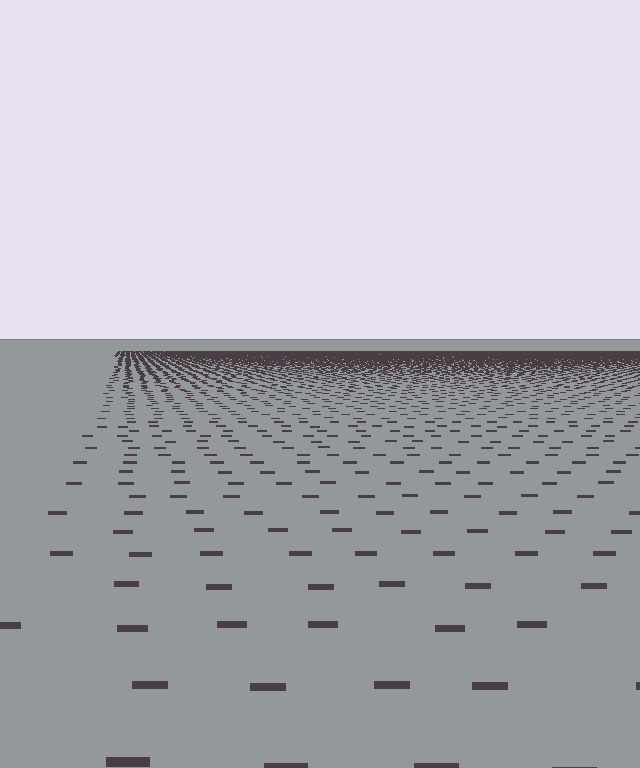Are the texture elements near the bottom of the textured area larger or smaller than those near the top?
Larger. Near the bottom, elements are closer to the viewer and appear at a bigger on-screen size.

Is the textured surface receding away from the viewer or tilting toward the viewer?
The surface is receding away from the viewer. Texture elements get smaller and denser toward the top.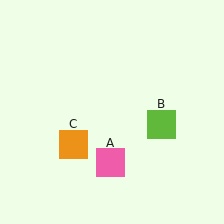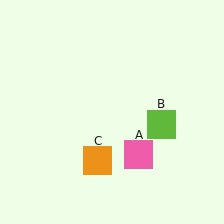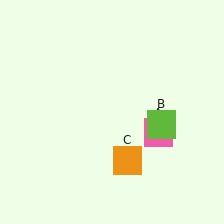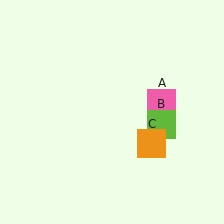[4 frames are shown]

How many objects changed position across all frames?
2 objects changed position: pink square (object A), orange square (object C).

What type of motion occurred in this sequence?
The pink square (object A), orange square (object C) rotated counterclockwise around the center of the scene.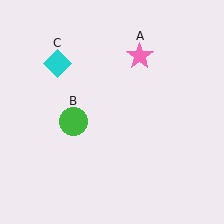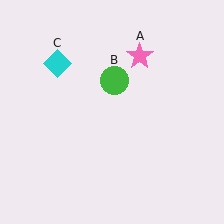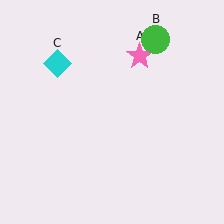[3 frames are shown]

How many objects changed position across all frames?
1 object changed position: green circle (object B).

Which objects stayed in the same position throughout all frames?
Pink star (object A) and cyan diamond (object C) remained stationary.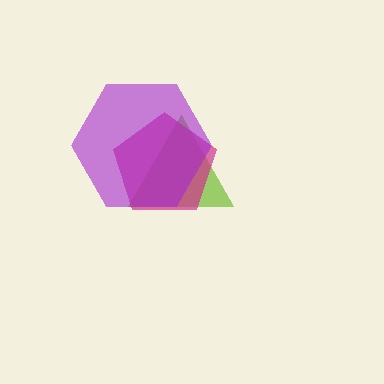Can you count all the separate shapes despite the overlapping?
Yes, there are 3 separate shapes.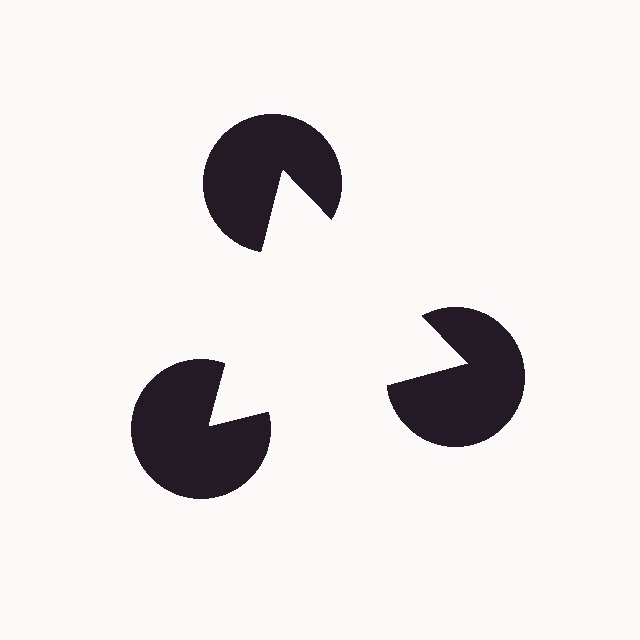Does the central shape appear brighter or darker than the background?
It typically appears slightly brighter than the background, even though no actual brightness change is drawn.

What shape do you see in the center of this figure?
An illusory triangle — its edges are inferred from the aligned wedge cuts in the pac-man discs, not physically drawn.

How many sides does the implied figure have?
3 sides.